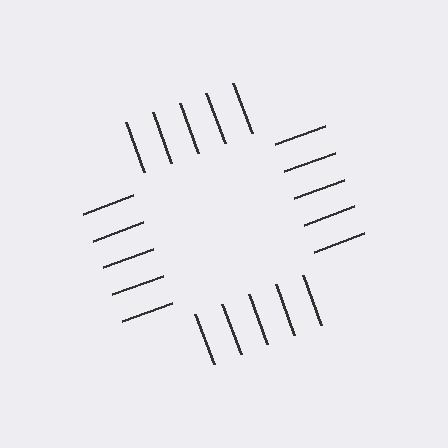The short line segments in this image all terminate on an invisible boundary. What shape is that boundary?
An illusory square — the line segments terminate on its edges but no continuous stroke is drawn.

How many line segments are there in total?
20 — 5 along each of the 4 edges.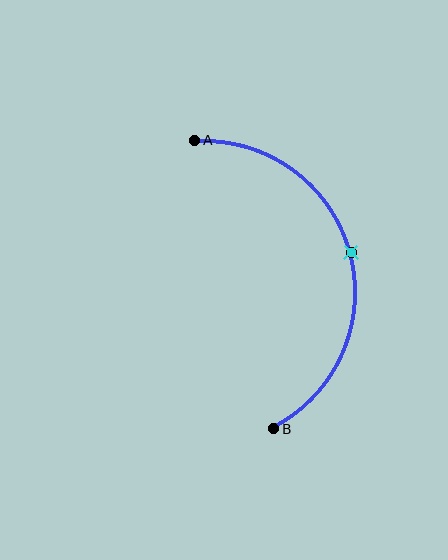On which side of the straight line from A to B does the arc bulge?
The arc bulges to the right of the straight line connecting A and B.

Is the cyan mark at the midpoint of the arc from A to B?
Yes. The cyan mark lies on the arc at equal arc-length from both A and B — it is the arc midpoint.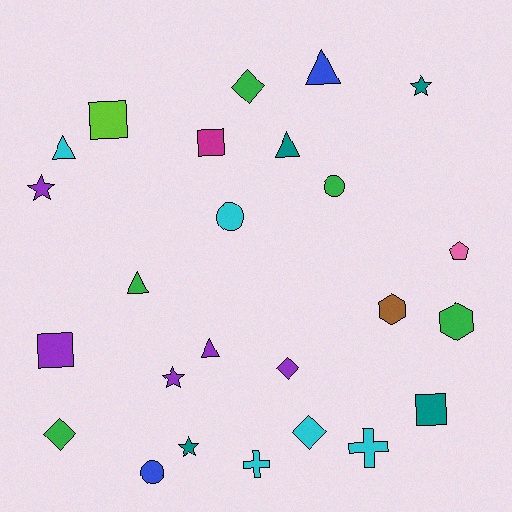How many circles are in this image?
There are 3 circles.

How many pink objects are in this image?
There is 1 pink object.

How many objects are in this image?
There are 25 objects.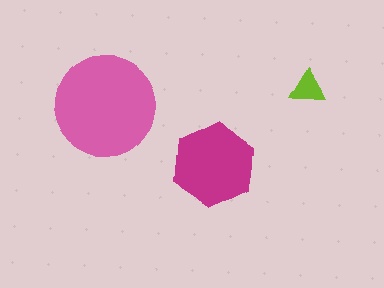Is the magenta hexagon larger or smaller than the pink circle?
Smaller.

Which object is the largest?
The pink circle.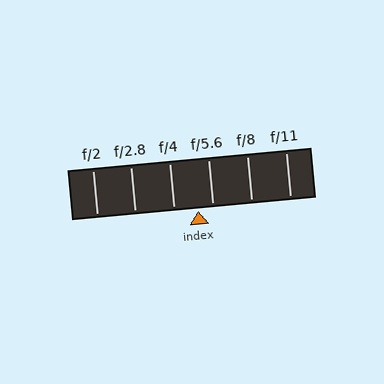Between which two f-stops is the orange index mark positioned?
The index mark is between f/4 and f/5.6.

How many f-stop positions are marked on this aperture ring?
There are 6 f-stop positions marked.